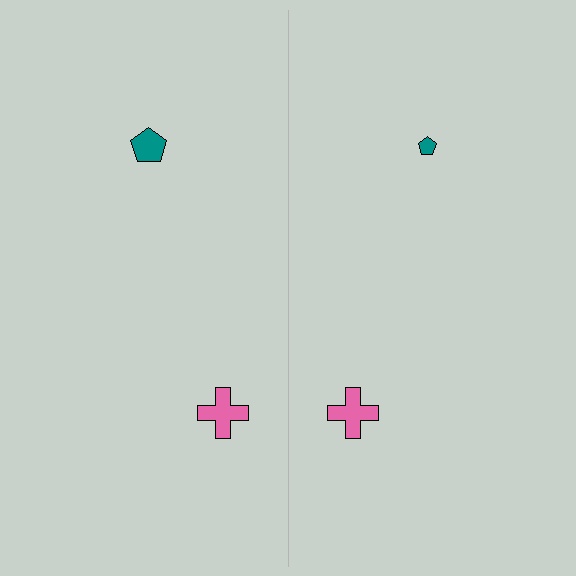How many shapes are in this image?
There are 4 shapes in this image.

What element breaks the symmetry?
The teal pentagon on the right side has a different size than its mirror counterpart.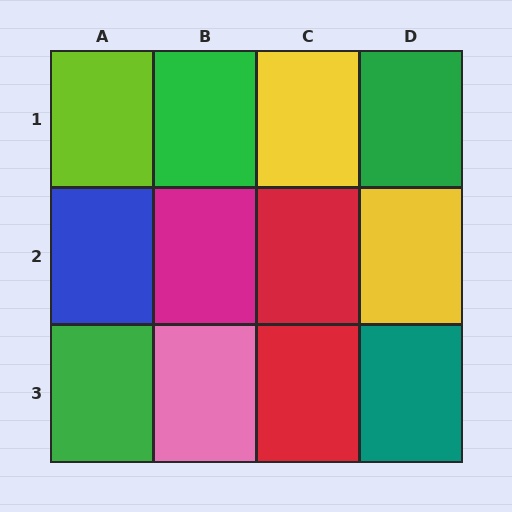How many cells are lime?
1 cell is lime.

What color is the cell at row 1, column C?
Yellow.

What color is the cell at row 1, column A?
Lime.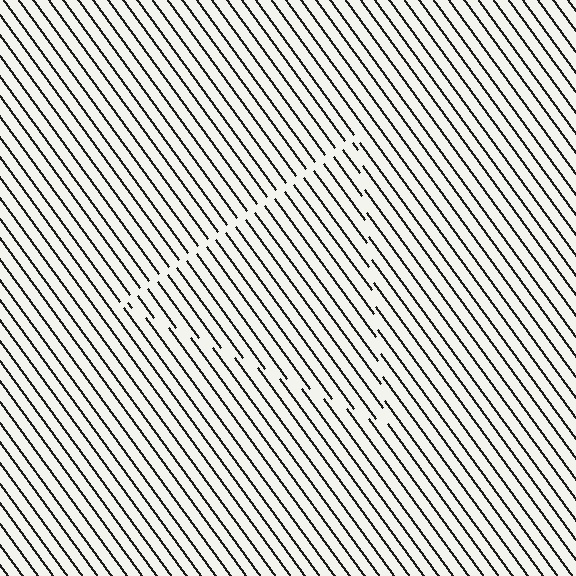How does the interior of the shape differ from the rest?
The interior of the shape contains the same grating, shifted by half a period — the contour is defined by the phase discontinuity where line-ends from the inner and outer gratings abut.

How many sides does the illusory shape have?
3 sides — the line-ends trace a triangle.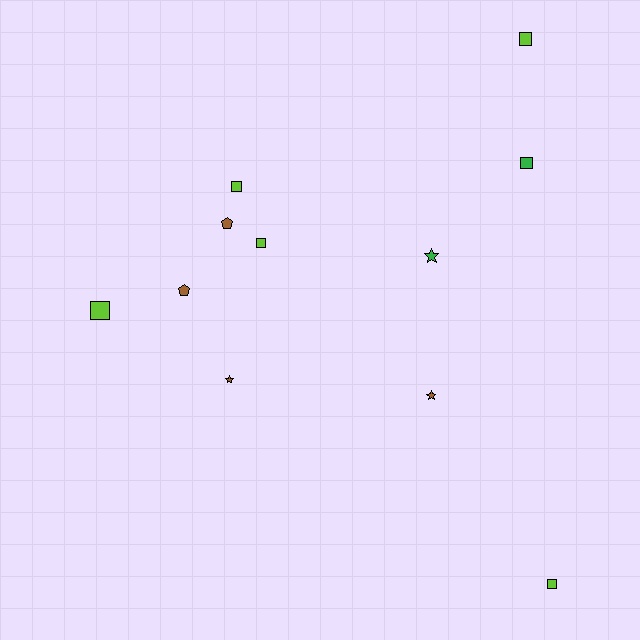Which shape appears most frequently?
Square, with 6 objects.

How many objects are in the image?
There are 11 objects.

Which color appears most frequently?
Lime, with 5 objects.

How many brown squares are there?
There are no brown squares.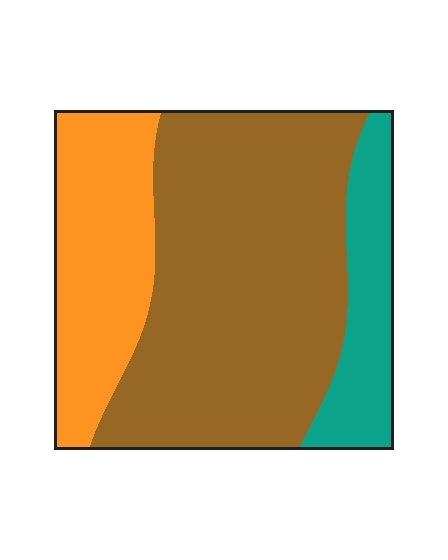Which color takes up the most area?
Brown, at roughly 60%.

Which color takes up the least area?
Teal, at roughly 15%.